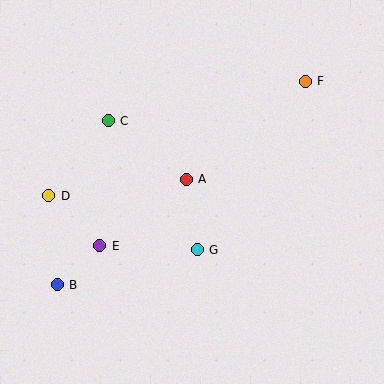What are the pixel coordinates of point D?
Point D is at (49, 196).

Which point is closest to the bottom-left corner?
Point B is closest to the bottom-left corner.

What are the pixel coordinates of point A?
Point A is at (186, 179).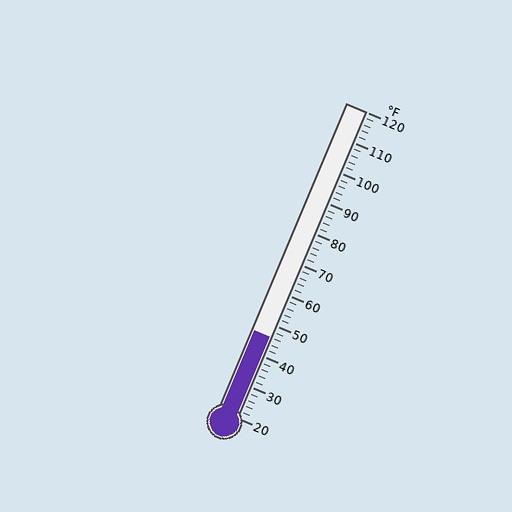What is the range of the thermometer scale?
The thermometer scale ranges from 20°F to 120°F.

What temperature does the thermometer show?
The thermometer shows approximately 46°F.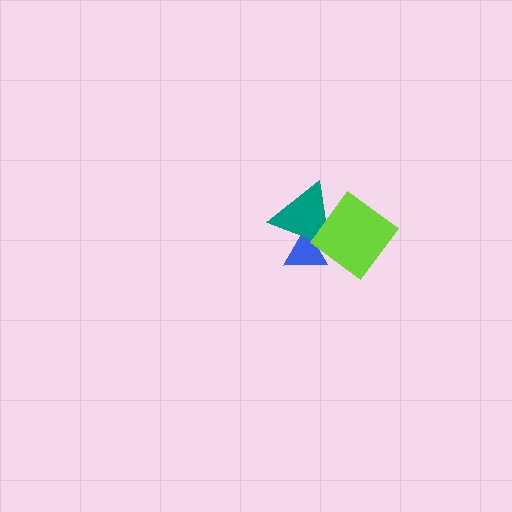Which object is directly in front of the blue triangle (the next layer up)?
The teal triangle is directly in front of the blue triangle.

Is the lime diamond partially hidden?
No, no other shape covers it.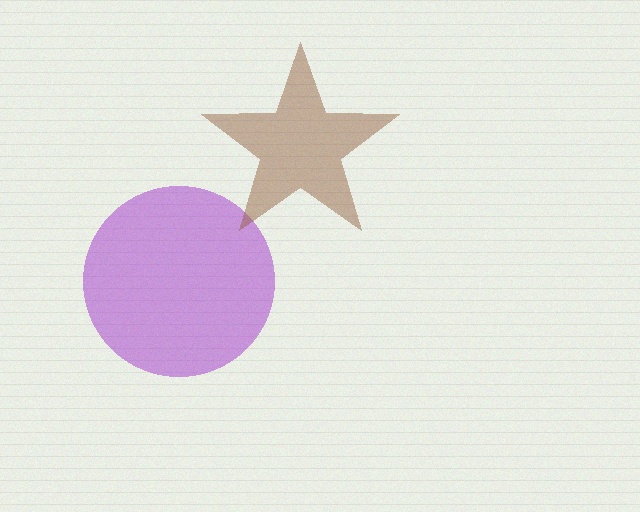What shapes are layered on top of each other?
The layered shapes are: a purple circle, a brown star.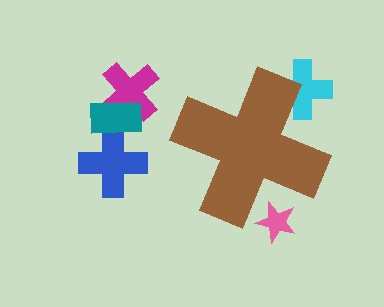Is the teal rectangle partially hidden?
No, the teal rectangle is fully visible.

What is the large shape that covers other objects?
A brown cross.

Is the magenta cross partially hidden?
No, the magenta cross is fully visible.